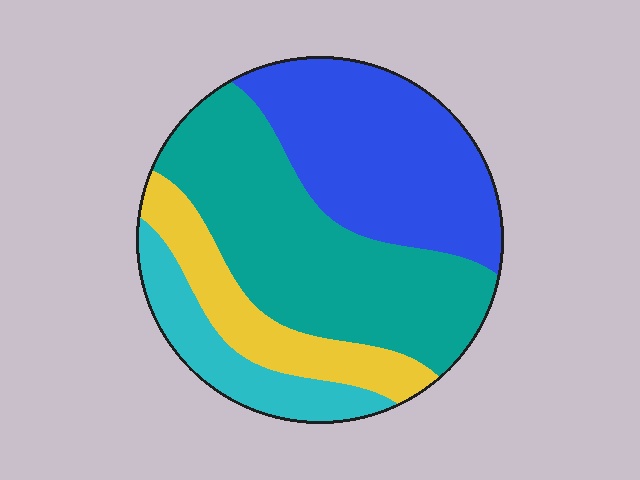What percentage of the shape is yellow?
Yellow takes up less than a sixth of the shape.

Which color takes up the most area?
Teal, at roughly 40%.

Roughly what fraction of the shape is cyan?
Cyan takes up about one eighth (1/8) of the shape.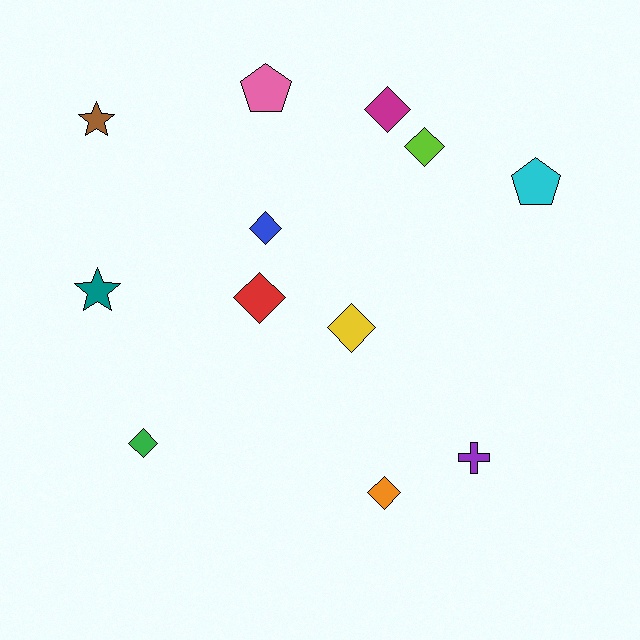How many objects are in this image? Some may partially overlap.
There are 12 objects.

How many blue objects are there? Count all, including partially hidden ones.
There is 1 blue object.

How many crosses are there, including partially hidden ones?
There is 1 cross.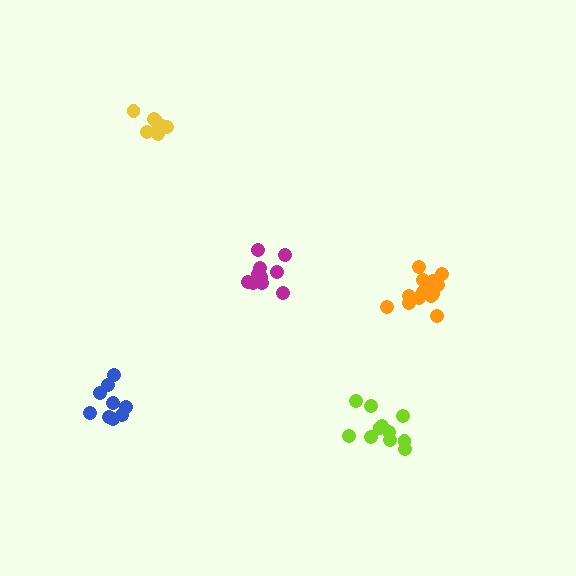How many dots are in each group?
Group 1: 11 dots, Group 2: 14 dots, Group 3: 11 dots, Group 4: 9 dots, Group 5: 9 dots (54 total).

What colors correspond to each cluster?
The clusters are colored: lime, orange, magenta, blue, yellow.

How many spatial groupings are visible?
There are 5 spatial groupings.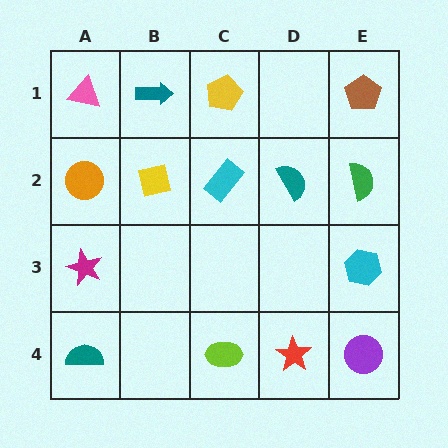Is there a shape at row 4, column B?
No, that cell is empty.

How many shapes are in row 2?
5 shapes.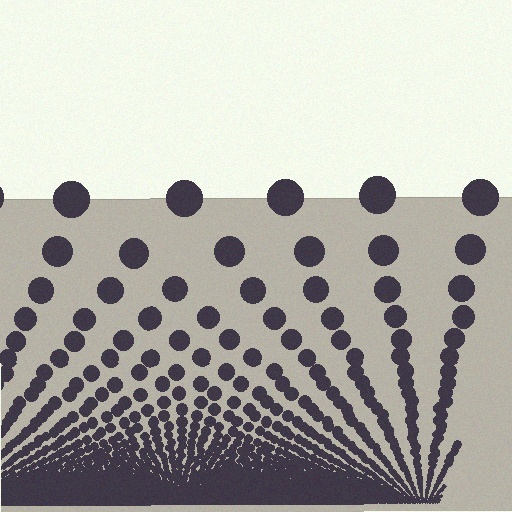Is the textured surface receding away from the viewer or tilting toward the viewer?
The surface appears to tilt toward the viewer. Texture elements get larger and sparser toward the top.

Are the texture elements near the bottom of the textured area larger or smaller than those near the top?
Smaller. The gradient is inverted — elements near the bottom are smaller and denser.